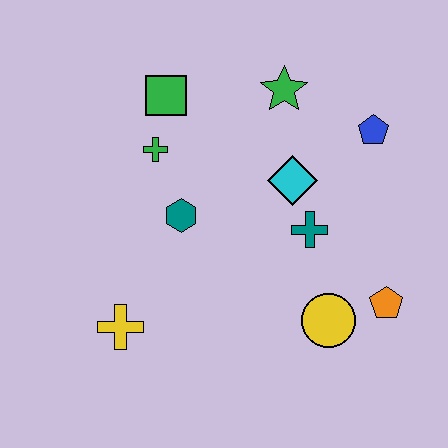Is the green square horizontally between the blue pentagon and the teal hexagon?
No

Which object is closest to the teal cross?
The cyan diamond is closest to the teal cross.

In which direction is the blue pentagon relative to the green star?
The blue pentagon is to the right of the green star.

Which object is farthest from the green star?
The yellow cross is farthest from the green star.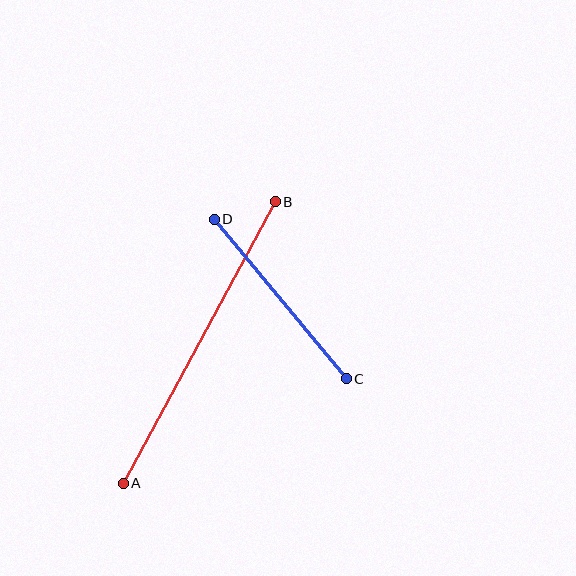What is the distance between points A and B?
The distance is approximately 320 pixels.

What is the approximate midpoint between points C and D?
The midpoint is at approximately (280, 299) pixels.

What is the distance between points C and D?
The distance is approximately 207 pixels.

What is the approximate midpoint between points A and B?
The midpoint is at approximately (199, 342) pixels.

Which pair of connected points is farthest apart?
Points A and B are farthest apart.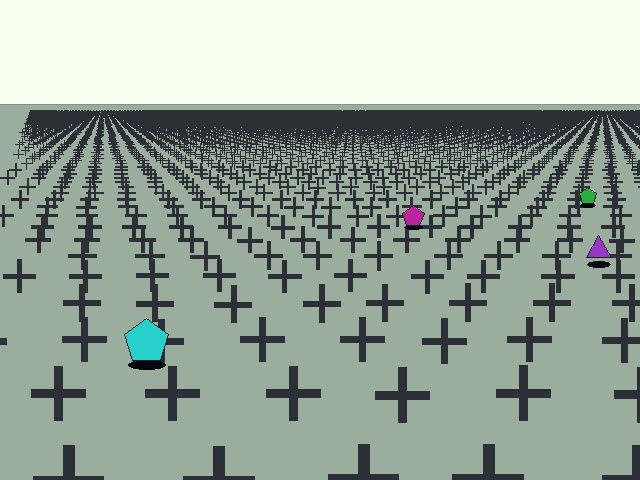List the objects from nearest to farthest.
From nearest to farthest: the cyan pentagon, the purple triangle, the magenta pentagon, the green pentagon.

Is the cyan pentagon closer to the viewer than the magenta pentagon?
Yes. The cyan pentagon is closer — you can tell from the texture gradient: the ground texture is coarser near it.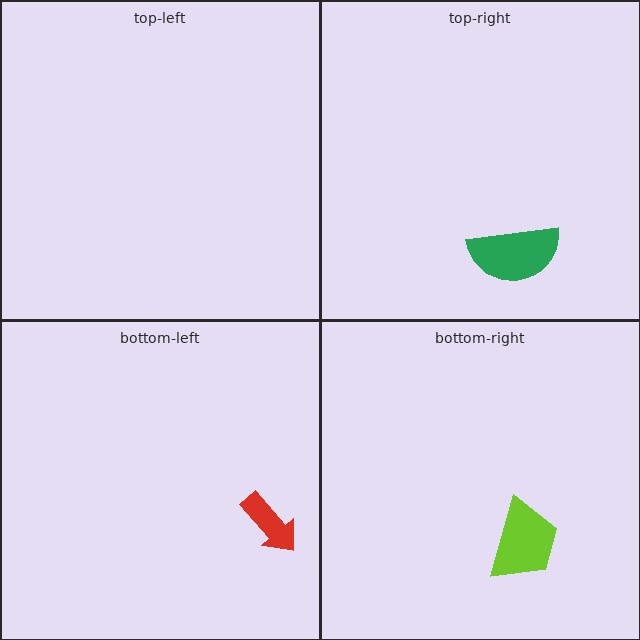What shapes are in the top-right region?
The green semicircle.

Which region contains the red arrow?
The bottom-left region.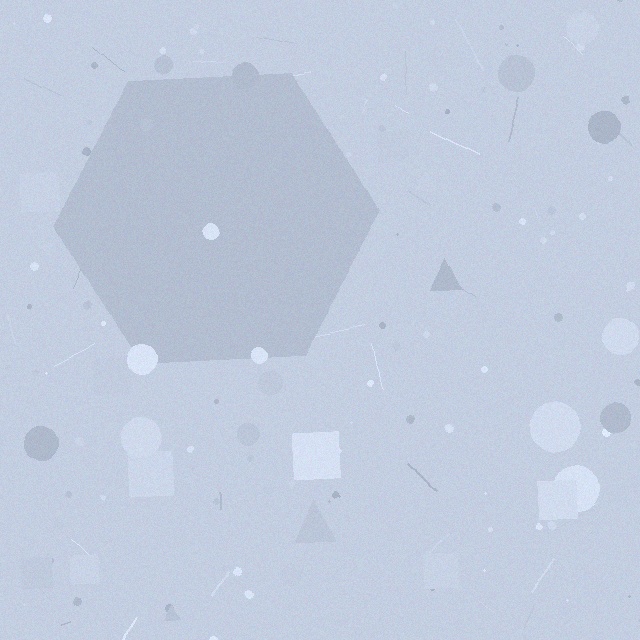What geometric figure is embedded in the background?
A hexagon is embedded in the background.